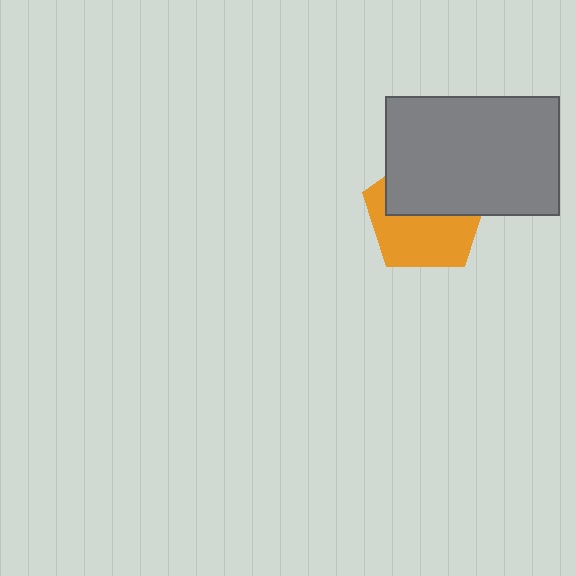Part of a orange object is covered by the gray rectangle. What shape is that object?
It is a pentagon.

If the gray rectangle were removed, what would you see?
You would see the complete orange pentagon.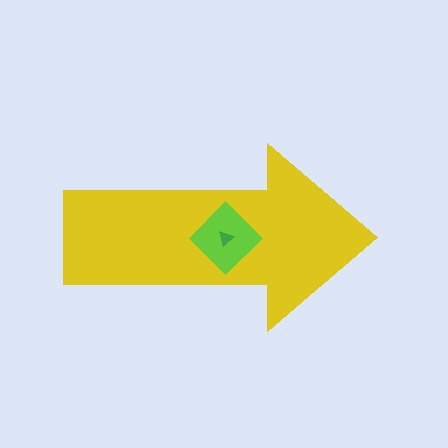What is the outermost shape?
The yellow arrow.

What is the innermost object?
The green triangle.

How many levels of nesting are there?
3.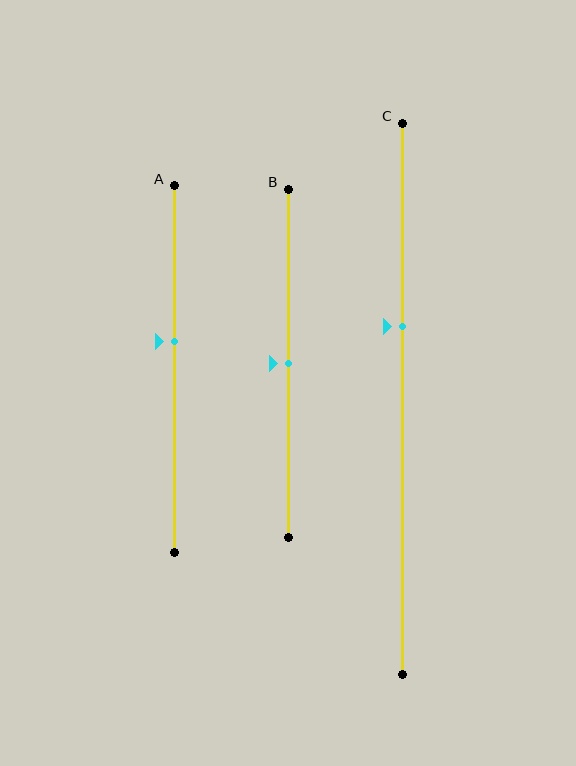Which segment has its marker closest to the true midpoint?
Segment B has its marker closest to the true midpoint.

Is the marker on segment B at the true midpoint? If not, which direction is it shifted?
Yes, the marker on segment B is at the true midpoint.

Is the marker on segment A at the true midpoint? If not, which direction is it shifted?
No, the marker on segment A is shifted upward by about 7% of the segment length.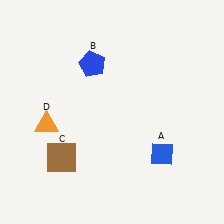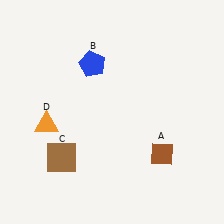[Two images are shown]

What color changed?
The diamond (A) changed from blue in Image 1 to brown in Image 2.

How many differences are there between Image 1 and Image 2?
There is 1 difference between the two images.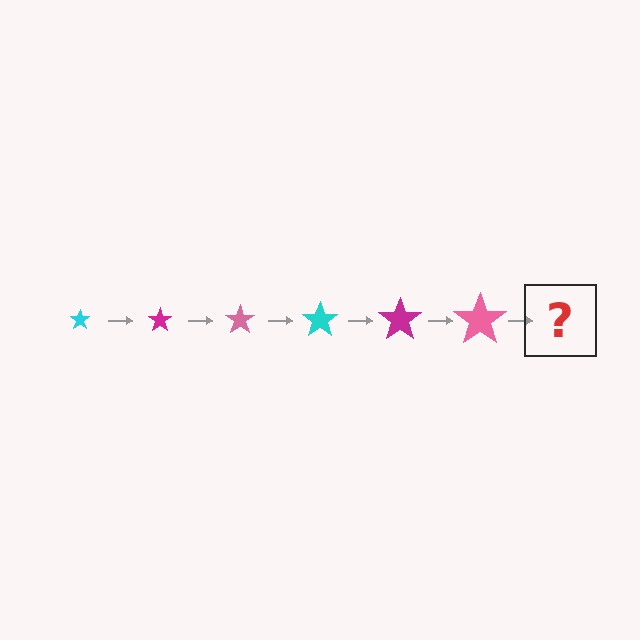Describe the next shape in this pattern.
It should be a cyan star, larger than the previous one.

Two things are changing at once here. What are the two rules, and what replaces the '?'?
The two rules are that the star grows larger each step and the color cycles through cyan, magenta, and pink. The '?' should be a cyan star, larger than the previous one.